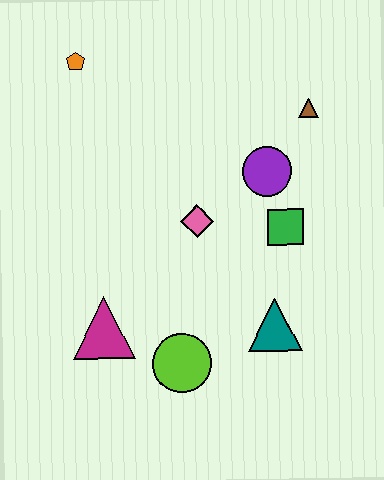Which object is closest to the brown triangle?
The purple circle is closest to the brown triangle.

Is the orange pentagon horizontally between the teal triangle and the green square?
No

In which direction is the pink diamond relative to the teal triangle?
The pink diamond is above the teal triangle.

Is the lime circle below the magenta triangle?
Yes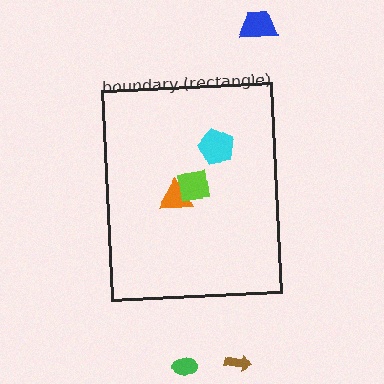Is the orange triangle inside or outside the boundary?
Inside.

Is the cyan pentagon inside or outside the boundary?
Inside.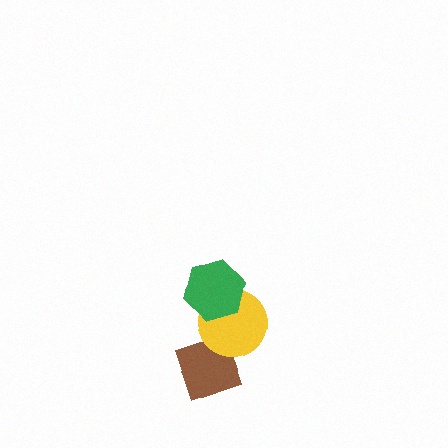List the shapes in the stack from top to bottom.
From top to bottom: the green hexagon, the yellow circle, the brown diamond.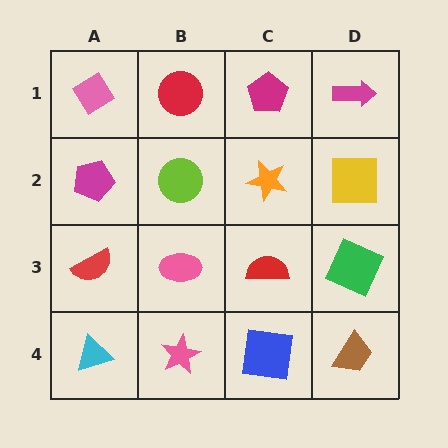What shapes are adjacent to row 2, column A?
A pink diamond (row 1, column A), a red semicircle (row 3, column A), a lime circle (row 2, column B).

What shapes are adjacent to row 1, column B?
A lime circle (row 2, column B), a pink diamond (row 1, column A), a magenta pentagon (row 1, column C).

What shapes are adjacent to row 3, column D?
A yellow square (row 2, column D), a brown trapezoid (row 4, column D), a red semicircle (row 3, column C).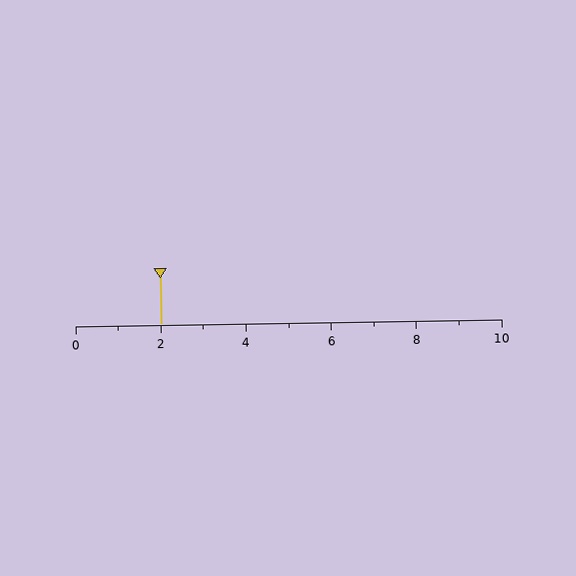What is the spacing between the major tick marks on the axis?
The major ticks are spaced 2 apart.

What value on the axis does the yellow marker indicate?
The marker indicates approximately 2.